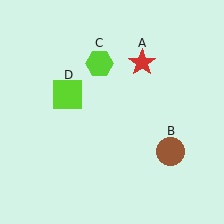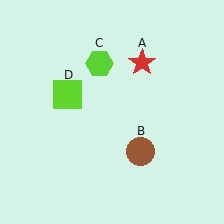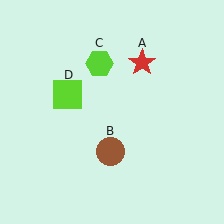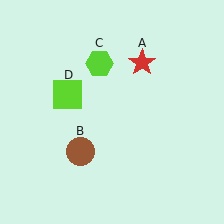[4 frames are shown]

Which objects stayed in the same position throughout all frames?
Red star (object A) and lime hexagon (object C) and lime square (object D) remained stationary.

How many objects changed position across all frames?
1 object changed position: brown circle (object B).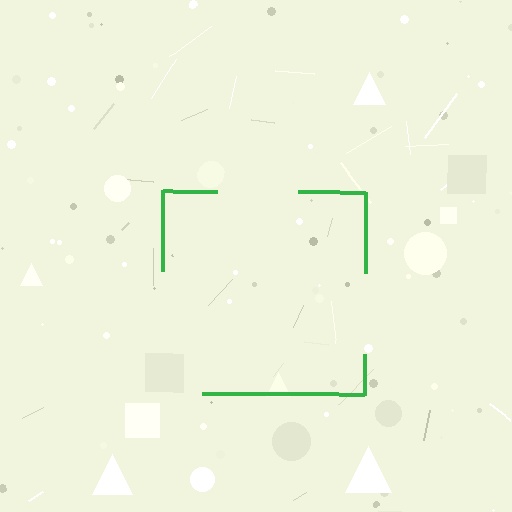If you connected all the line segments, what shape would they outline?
They would outline a square.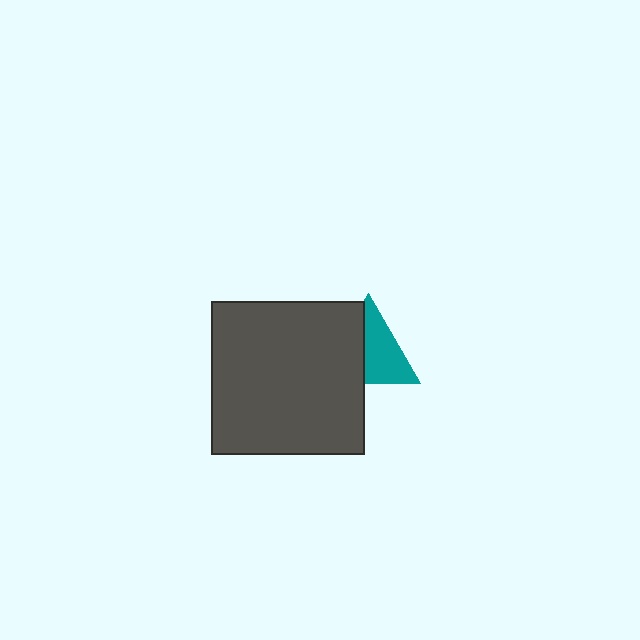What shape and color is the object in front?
The object in front is a dark gray square.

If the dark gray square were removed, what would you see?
You would see the complete teal triangle.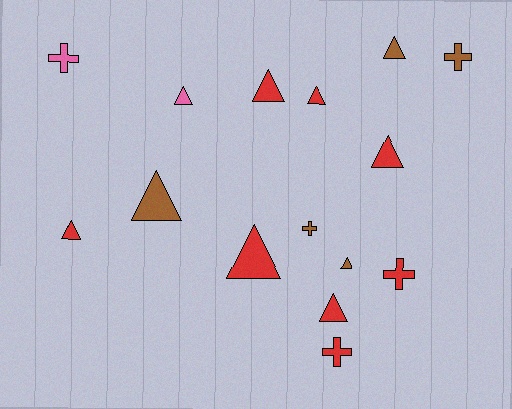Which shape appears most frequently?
Triangle, with 10 objects.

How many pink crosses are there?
There is 1 pink cross.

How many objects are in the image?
There are 15 objects.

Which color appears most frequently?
Red, with 8 objects.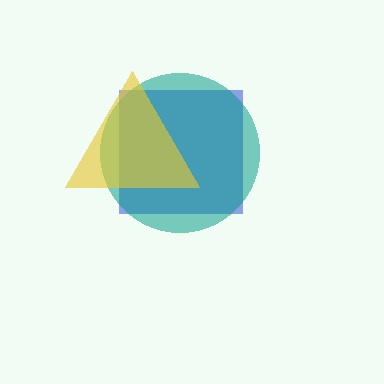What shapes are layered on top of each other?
The layered shapes are: a blue square, a teal circle, a yellow triangle.